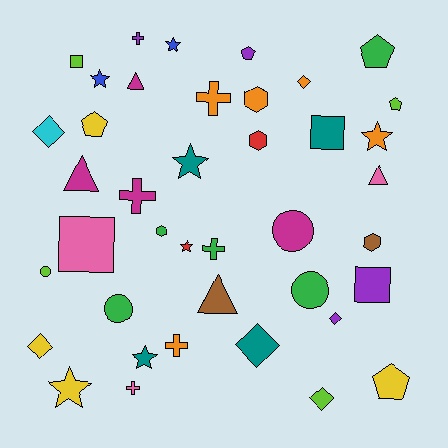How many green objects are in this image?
There are 5 green objects.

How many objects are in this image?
There are 40 objects.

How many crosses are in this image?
There are 6 crosses.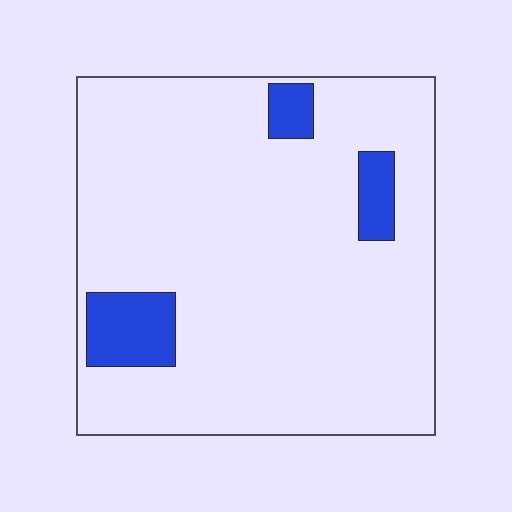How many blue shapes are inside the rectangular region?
3.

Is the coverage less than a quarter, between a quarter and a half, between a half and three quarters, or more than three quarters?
Less than a quarter.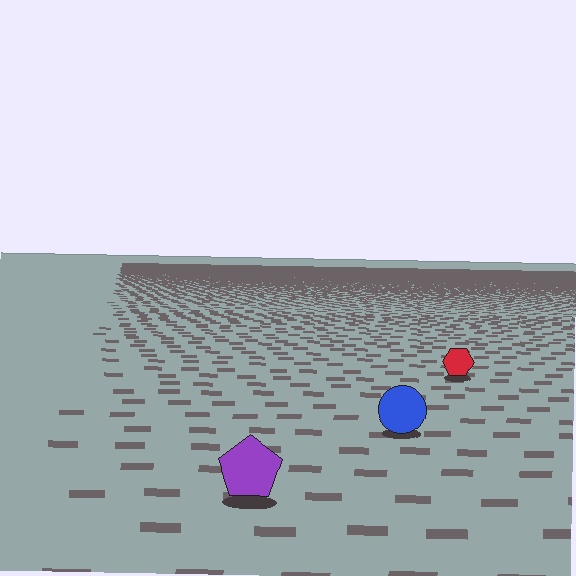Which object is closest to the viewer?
The purple pentagon is closest. The texture marks near it are larger and more spread out.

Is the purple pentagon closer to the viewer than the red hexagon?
Yes. The purple pentagon is closer — you can tell from the texture gradient: the ground texture is coarser near it.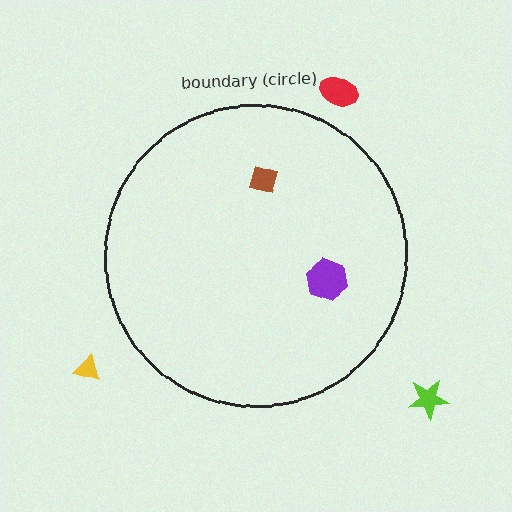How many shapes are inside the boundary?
2 inside, 3 outside.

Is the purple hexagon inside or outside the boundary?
Inside.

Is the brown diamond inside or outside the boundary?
Inside.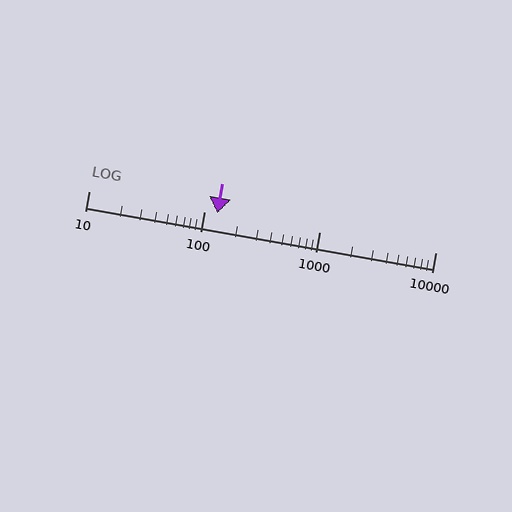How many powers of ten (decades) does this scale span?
The scale spans 3 decades, from 10 to 10000.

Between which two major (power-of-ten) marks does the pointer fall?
The pointer is between 100 and 1000.